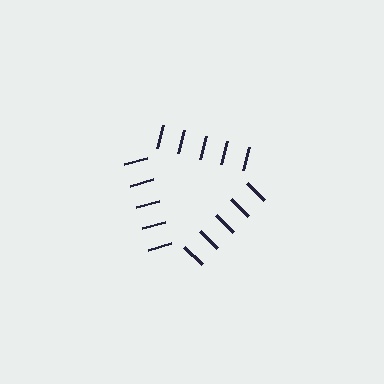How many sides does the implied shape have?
3 sides — the line-ends trace a triangle.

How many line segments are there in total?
15 — 5 along each of the 3 edges.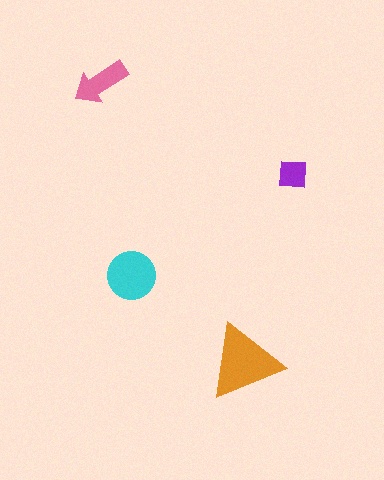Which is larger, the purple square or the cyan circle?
The cyan circle.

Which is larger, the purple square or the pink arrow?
The pink arrow.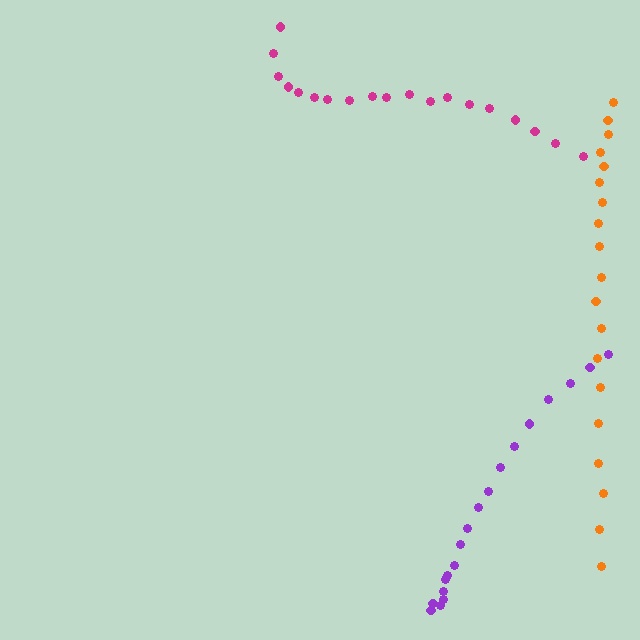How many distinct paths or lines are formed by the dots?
There are 3 distinct paths.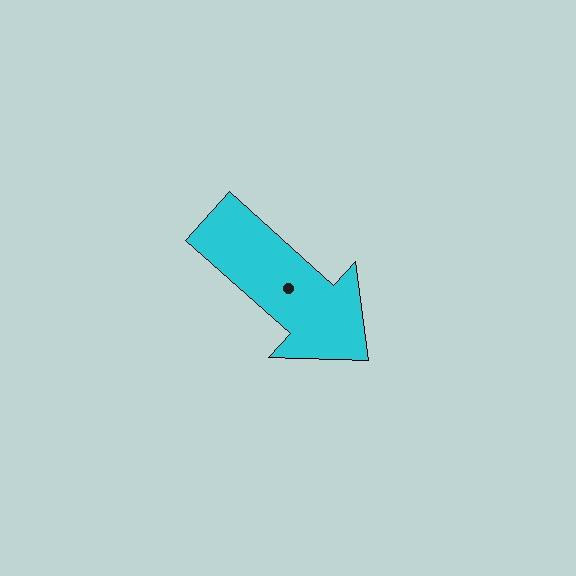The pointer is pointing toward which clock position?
Roughly 4 o'clock.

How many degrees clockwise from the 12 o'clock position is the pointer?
Approximately 132 degrees.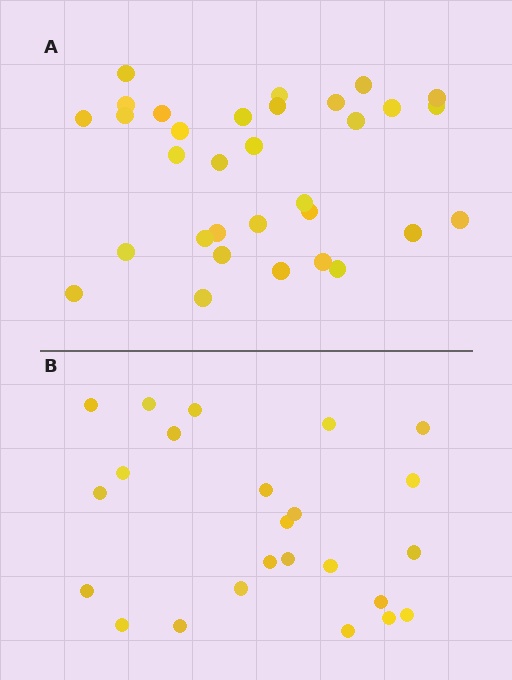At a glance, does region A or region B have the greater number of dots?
Region A (the top region) has more dots.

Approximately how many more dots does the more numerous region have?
Region A has roughly 8 or so more dots than region B.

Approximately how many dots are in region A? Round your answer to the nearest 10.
About 30 dots. (The exact count is 32, which rounds to 30.)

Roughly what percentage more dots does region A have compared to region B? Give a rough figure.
About 35% more.